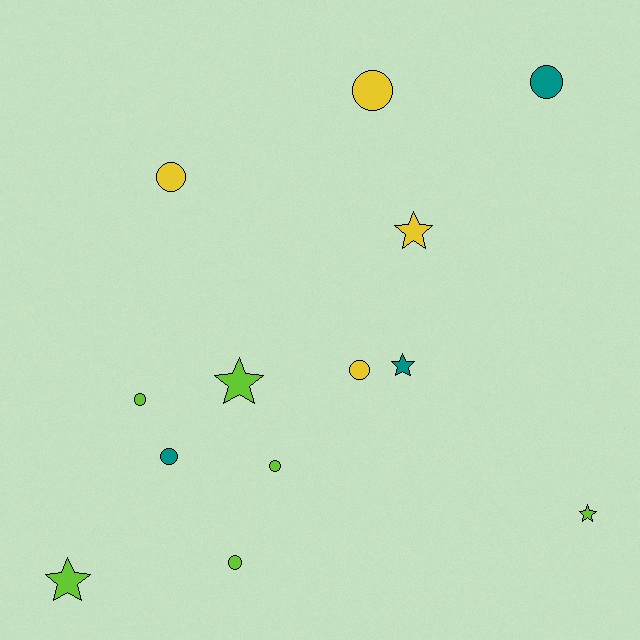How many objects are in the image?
There are 13 objects.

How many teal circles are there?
There are 2 teal circles.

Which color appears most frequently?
Lime, with 6 objects.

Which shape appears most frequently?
Circle, with 8 objects.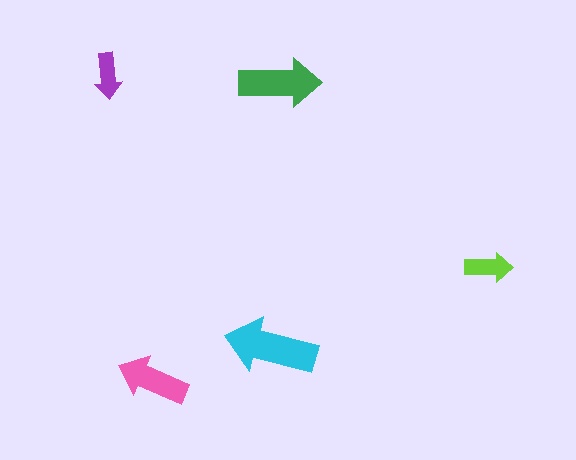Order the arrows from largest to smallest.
the cyan one, the green one, the pink one, the lime one, the purple one.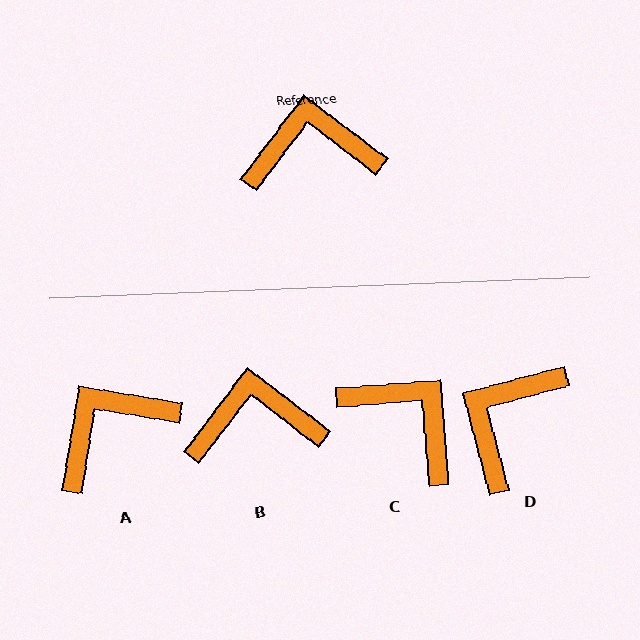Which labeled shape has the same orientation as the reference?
B.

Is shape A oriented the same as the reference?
No, it is off by about 28 degrees.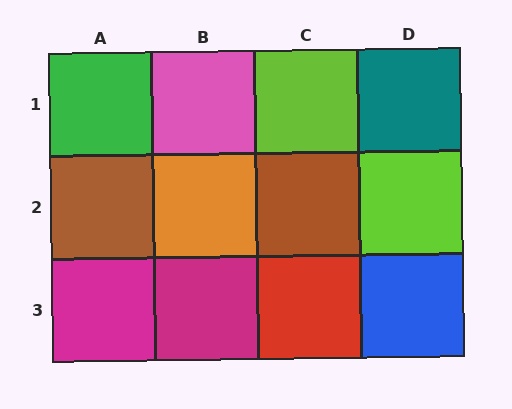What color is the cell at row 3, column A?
Magenta.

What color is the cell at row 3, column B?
Magenta.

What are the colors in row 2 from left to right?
Brown, orange, brown, lime.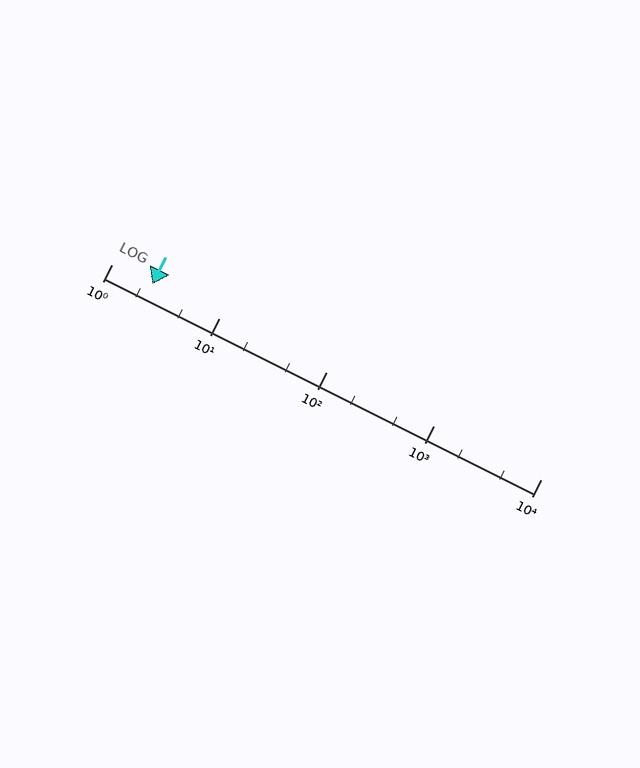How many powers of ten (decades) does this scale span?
The scale spans 4 decades, from 1 to 10000.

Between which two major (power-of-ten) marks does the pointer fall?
The pointer is between 1 and 10.